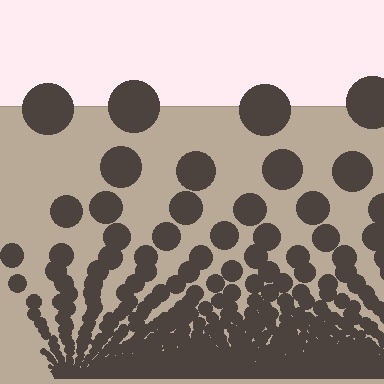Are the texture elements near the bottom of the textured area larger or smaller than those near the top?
Smaller. The gradient is inverted — elements near the bottom are smaller and denser.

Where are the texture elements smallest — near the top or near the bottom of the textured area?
Near the bottom.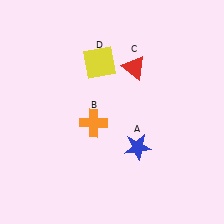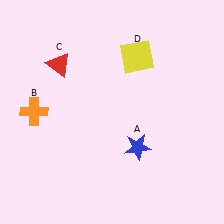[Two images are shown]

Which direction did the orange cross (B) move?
The orange cross (B) moved left.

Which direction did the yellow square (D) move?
The yellow square (D) moved right.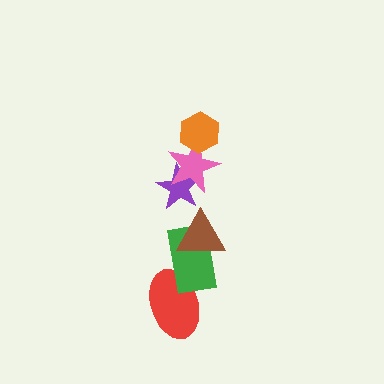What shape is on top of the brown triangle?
The purple star is on top of the brown triangle.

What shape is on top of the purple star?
The pink star is on top of the purple star.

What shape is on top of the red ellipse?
The green rectangle is on top of the red ellipse.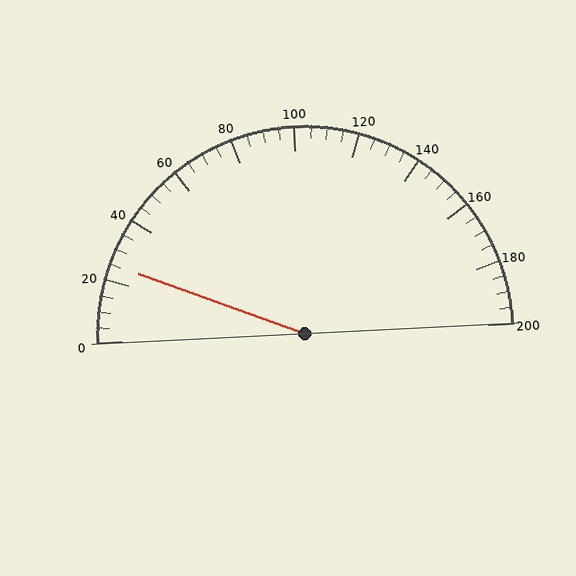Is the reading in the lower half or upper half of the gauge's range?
The reading is in the lower half of the range (0 to 200).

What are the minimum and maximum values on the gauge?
The gauge ranges from 0 to 200.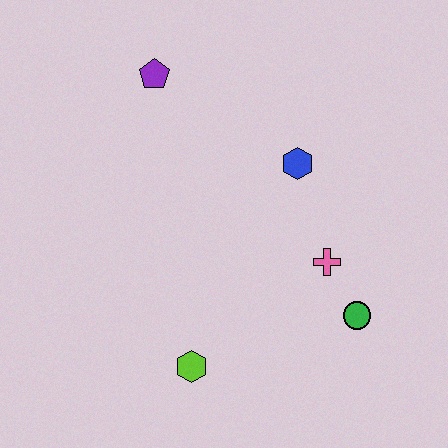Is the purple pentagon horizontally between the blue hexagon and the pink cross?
No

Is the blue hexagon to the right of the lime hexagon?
Yes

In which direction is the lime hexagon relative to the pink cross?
The lime hexagon is to the left of the pink cross.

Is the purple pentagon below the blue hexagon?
No